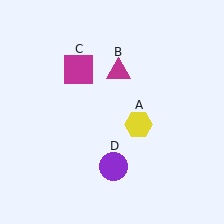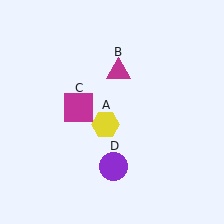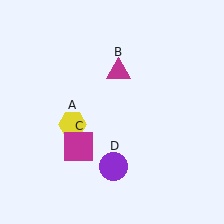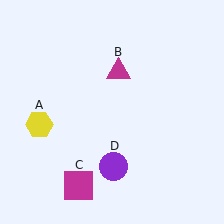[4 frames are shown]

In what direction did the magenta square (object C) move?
The magenta square (object C) moved down.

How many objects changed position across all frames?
2 objects changed position: yellow hexagon (object A), magenta square (object C).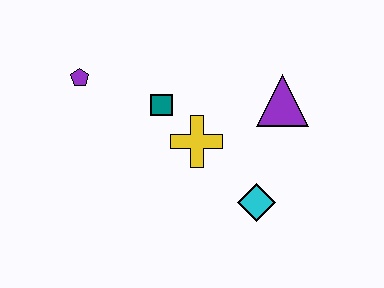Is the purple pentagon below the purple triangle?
No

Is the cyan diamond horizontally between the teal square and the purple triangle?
Yes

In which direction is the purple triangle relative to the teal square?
The purple triangle is to the right of the teal square.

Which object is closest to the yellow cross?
The teal square is closest to the yellow cross.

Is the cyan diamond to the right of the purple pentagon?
Yes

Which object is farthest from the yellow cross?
The purple pentagon is farthest from the yellow cross.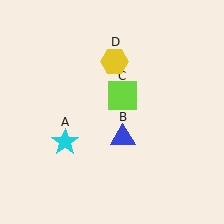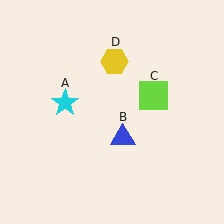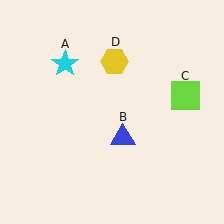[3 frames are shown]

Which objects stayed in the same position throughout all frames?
Blue triangle (object B) and yellow hexagon (object D) remained stationary.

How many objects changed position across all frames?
2 objects changed position: cyan star (object A), lime square (object C).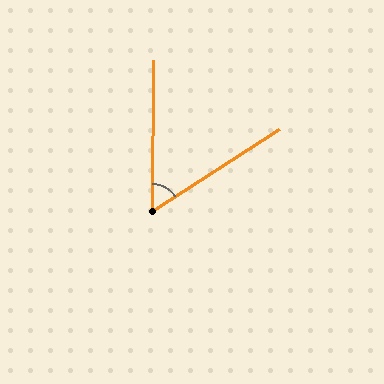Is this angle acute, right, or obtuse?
It is acute.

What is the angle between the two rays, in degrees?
Approximately 56 degrees.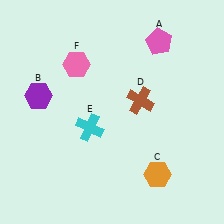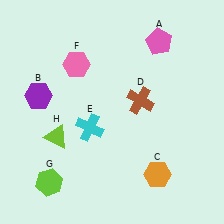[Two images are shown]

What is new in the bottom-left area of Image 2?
A lime hexagon (G) was added in the bottom-left area of Image 2.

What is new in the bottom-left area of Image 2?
A lime triangle (H) was added in the bottom-left area of Image 2.